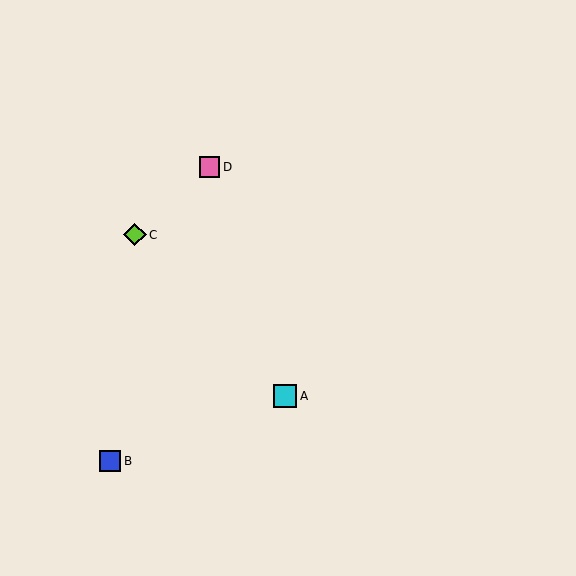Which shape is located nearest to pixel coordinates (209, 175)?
The pink square (labeled D) at (210, 167) is nearest to that location.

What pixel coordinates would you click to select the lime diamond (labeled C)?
Click at (135, 235) to select the lime diamond C.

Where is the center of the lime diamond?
The center of the lime diamond is at (135, 235).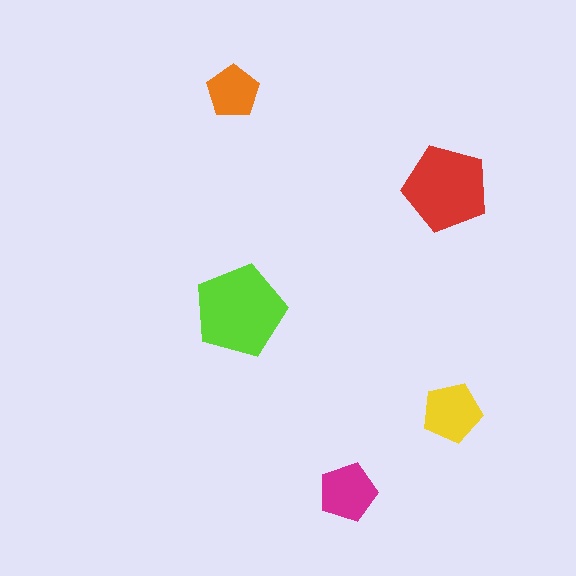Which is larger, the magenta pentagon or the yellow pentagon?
The yellow one.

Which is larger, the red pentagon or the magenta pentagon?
The red one.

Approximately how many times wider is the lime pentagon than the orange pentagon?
About 1.5 times wider.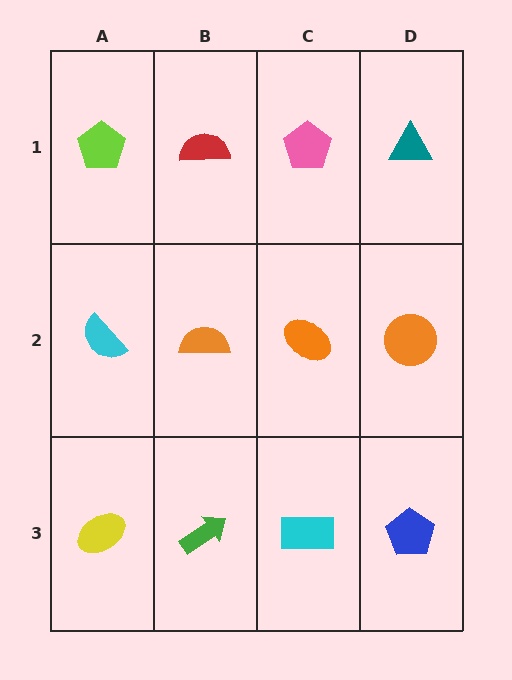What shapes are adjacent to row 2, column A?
A lime pentagon (row 1, column A), a yellow ellipse (row 3, column A), an orange semicircle (row 2, column B).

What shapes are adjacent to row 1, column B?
An orange semicircle (row 2, column B), a lime pentagon (row 1, column A), a pink pentagon (row 1, column C).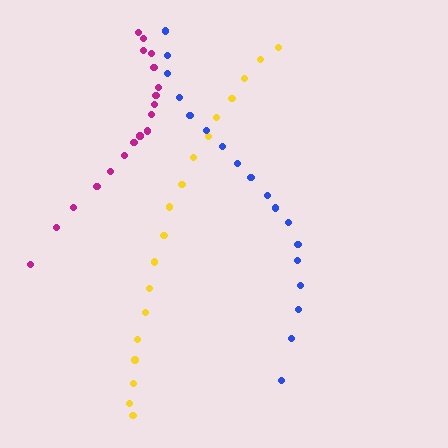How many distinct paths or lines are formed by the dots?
There are 3 distinct paths.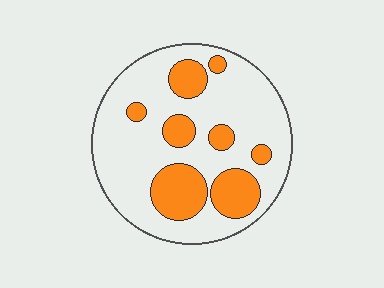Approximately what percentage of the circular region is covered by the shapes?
Approximately 25%.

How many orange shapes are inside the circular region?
8.